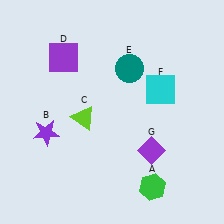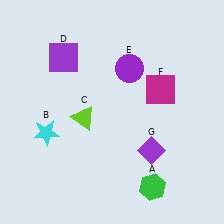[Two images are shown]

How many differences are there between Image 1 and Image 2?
There are 3 differences between the two images.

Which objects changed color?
B changed from purple to cyan. E changed from teal to purple. F changed from cyan to magenta.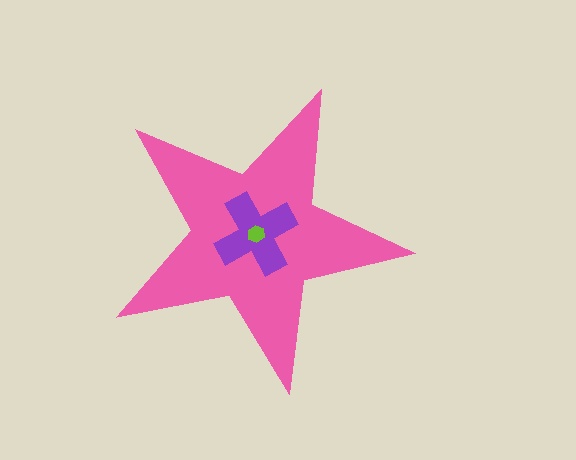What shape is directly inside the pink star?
The purple cross.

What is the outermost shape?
The pink star.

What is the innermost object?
The lime hexagon.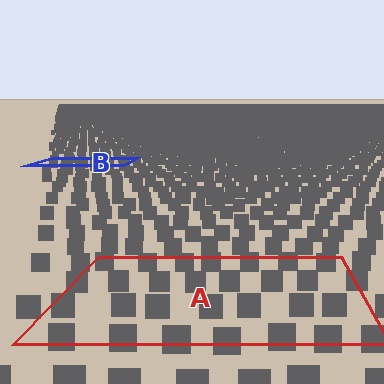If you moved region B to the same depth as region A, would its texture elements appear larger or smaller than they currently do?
They would appear larger. At a closer depth, the same texture elements are projected at a bigger on-screen size.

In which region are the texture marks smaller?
The texture marks are smaller in region B, because it is farther away.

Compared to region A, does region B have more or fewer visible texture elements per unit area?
Region B has more texture elements per unit area — they are packed more densely because it is farther away.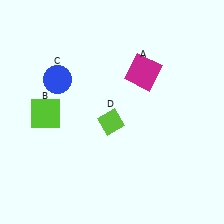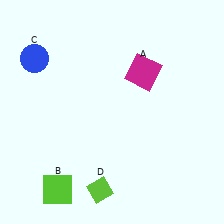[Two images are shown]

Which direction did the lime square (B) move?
The lime square (B) moved down.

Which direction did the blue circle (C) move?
The blue circle (C) moved left.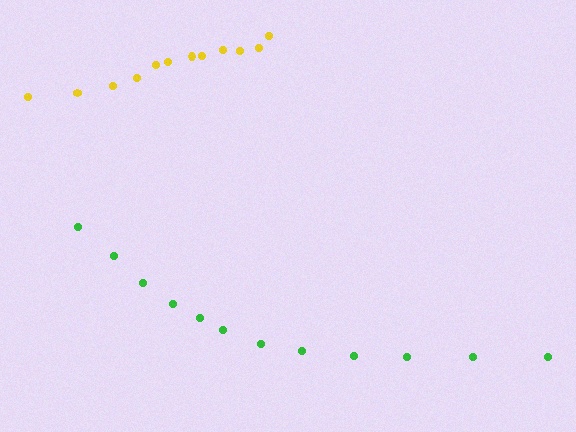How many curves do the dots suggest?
There are 2 distinct paths.